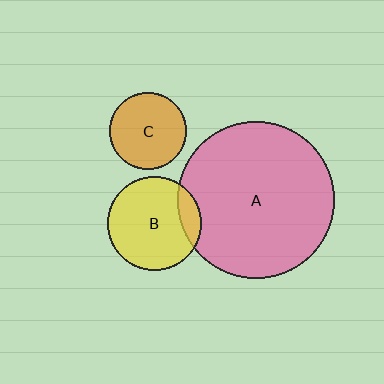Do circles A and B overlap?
Yes.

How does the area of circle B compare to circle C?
Approximately 1.4 times.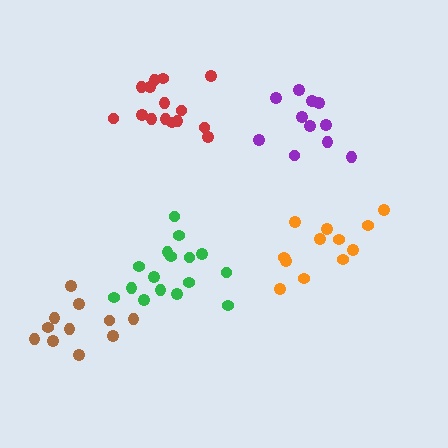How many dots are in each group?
Group 1: 11 dots, Group 2: 16 dots, Group 3: 11 dots, Group 4: 15 dots, Group 5: 12 dots (65 total).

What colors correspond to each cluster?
The clusters are colored: purple, green, brown, red, orange.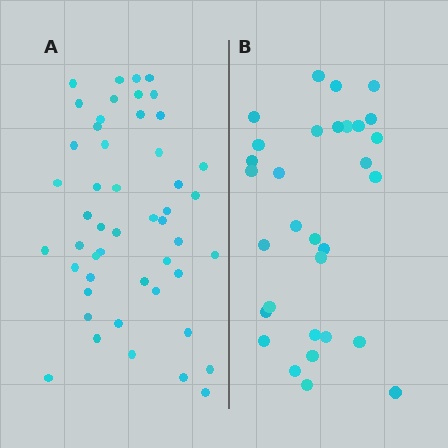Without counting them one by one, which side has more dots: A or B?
Region A (the left region) has more dots.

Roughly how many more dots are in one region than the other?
Region A has approximately 20 more dots than region B.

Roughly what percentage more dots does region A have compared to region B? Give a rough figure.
About 60% more.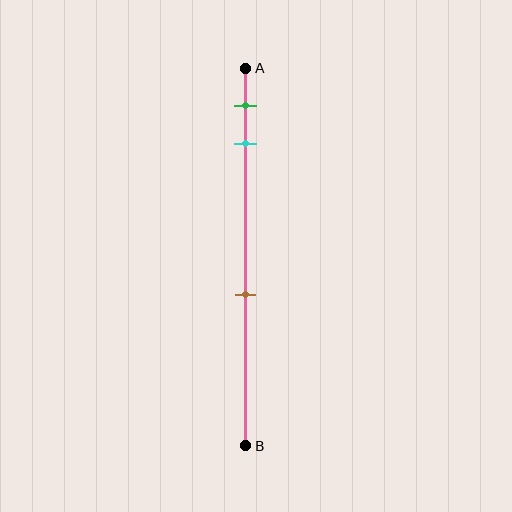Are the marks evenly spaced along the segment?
No, the marks are not evenly spaced.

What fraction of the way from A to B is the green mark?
The green mark is approximately 10% (0.1) of the way from A to B.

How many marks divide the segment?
There are 3 marks dividing the segment.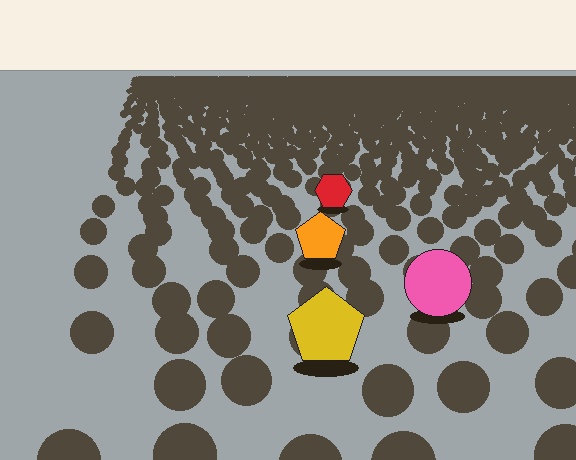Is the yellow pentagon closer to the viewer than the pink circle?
Yes. The yellow pentagon is closer — you can tell from the texture gradient: the ground texture is coarser near it.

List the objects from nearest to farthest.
From nearest to farthest: the yellow pentagon, the pink circle, the orange pentagon, the red hexagon.